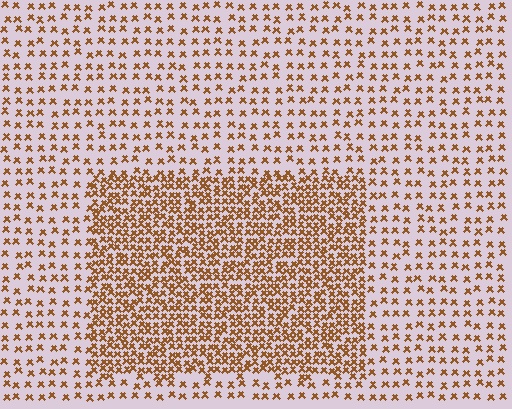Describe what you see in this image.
The image contains small brown elements arranged at two different densities. A rectangle-shaped region is visible where the elements are more densely packed than the surrounding area.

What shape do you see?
I see a rectangle.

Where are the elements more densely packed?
The elements are more densely packed inside the rectangle boundary.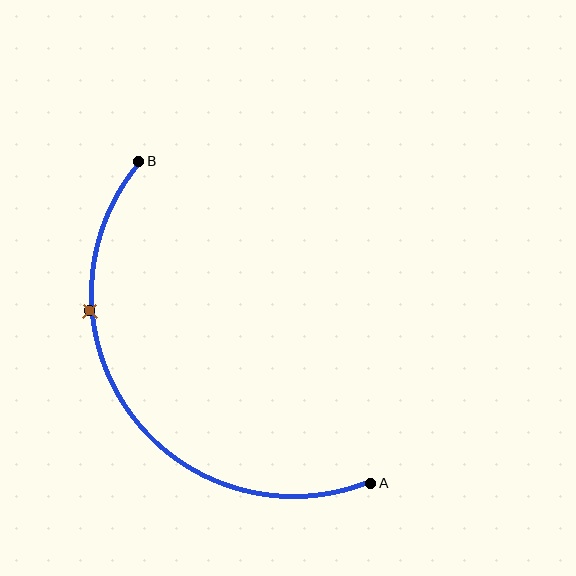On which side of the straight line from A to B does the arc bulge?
The arc bulges below and to the left of the straight line connecting A and B.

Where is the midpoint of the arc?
The arc midpoint is the point on the curve farthest from the straight line joining A and B. It sits below and to the left of that line.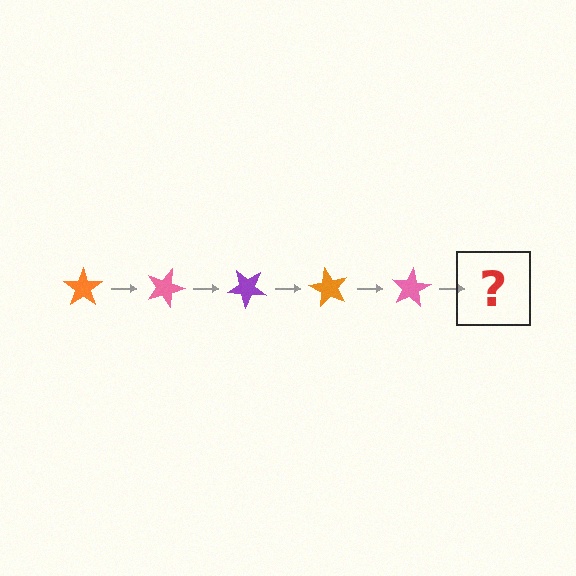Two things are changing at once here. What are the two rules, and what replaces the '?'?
The two rules are that it rotates 20 degrees each step and the color cycles through orange, pink, and purple. The '?' should be a purple star, rotated 100 degrees from the start.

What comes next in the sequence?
The next element should be a purple star, rotated 100 degrees from the start.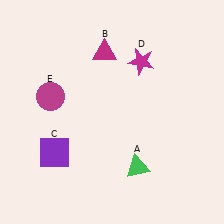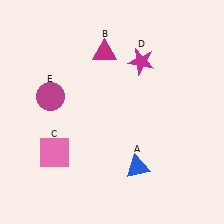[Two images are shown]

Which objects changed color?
A changed from green to blue. C changed from purple to pink.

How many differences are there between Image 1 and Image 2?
There are 2 differences between the two images.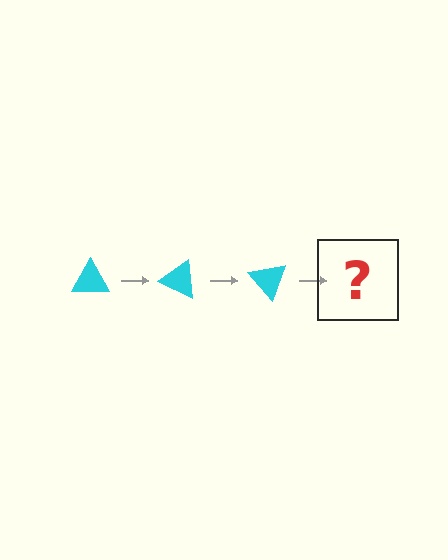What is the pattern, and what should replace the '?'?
The pattern is that the triangle rotates 25 degrees each step. The '?' should be a cyan triangle rotated 75 degrees.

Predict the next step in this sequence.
The next step is a cyan triangle rotated 75 degrees.